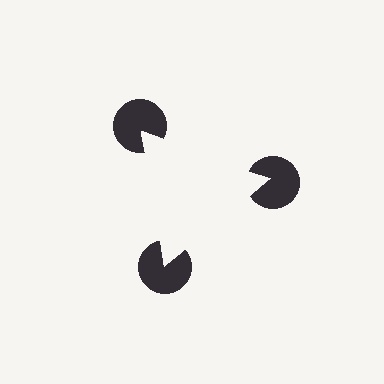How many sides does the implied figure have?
3 sides.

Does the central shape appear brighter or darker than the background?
It typically appears slightly brighter than the background, even though no actual brightness change is drawn.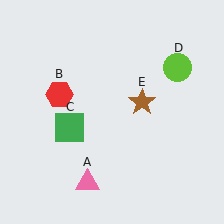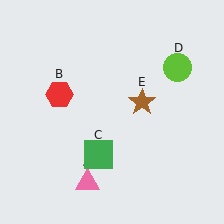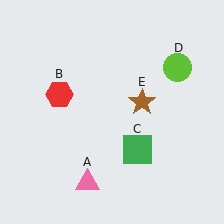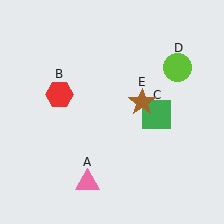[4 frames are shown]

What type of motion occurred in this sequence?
The green square (object C) rotated counterclockwise around the center of the scene.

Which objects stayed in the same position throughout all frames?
Pink triangle (object A) and red hexagon (object B) and lime circle (object D) and brown star (object E) remained stationary.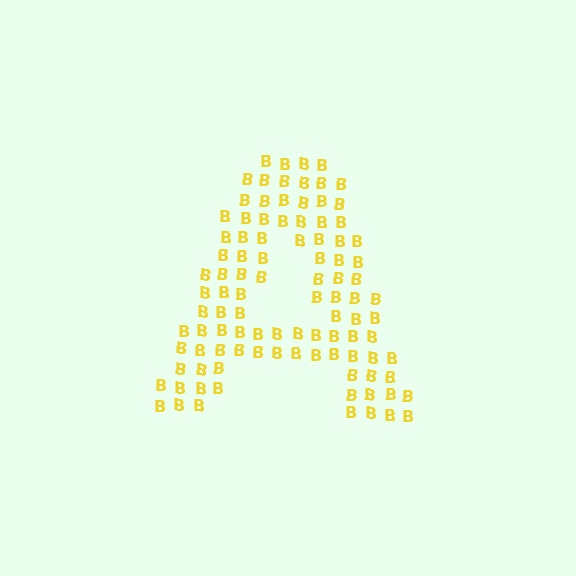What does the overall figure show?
The overall figure shows the letter A.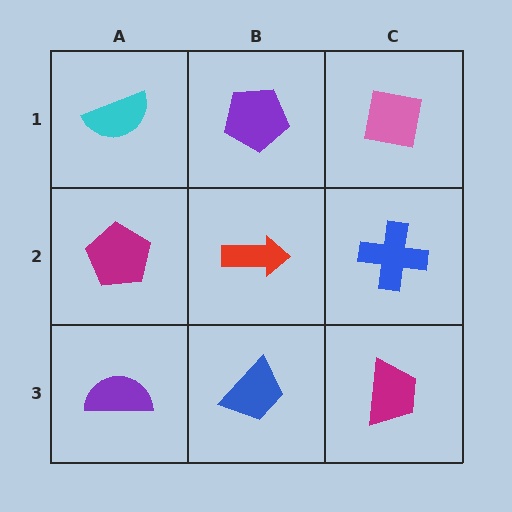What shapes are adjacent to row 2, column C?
A pink square (row 1, column C), a magenta trapezoid (row 3, column C), a red arrow (row 2, column B).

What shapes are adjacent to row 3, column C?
A blue cross (row 2, column C), a blue trapezoid (row 3, column B).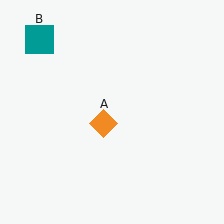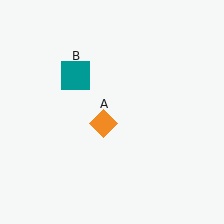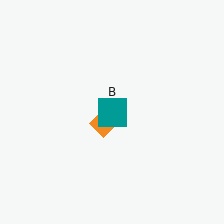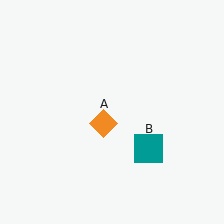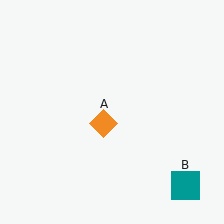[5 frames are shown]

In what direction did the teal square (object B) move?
The teal square (object B) moved down and to the right.